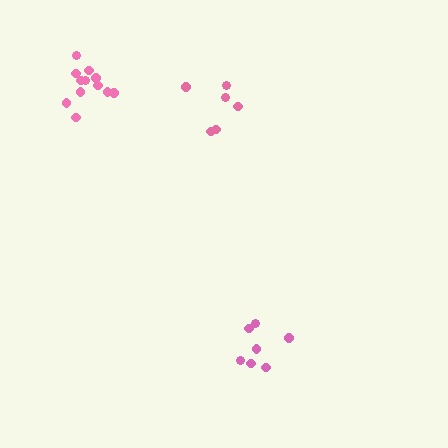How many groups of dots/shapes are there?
There are 3 groups.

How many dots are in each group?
Group 1: 12 dots, Group 2: 7 dots, Group 3: 6 dots (25 total).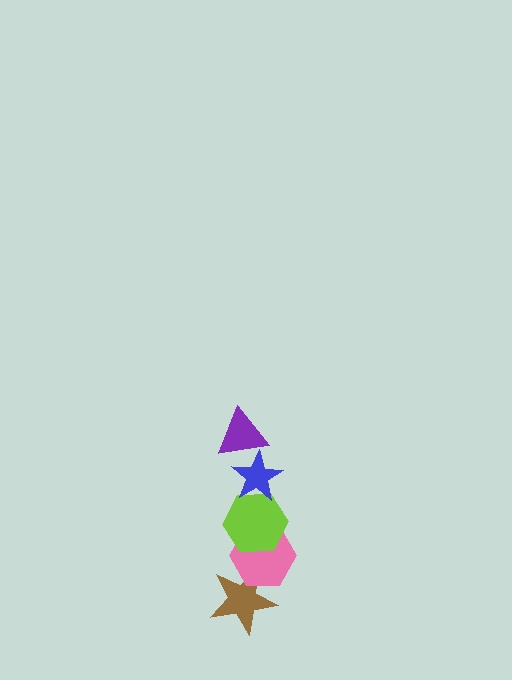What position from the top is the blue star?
The blue star is 2nd from the top.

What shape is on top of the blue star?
The purple triangle is on top of the blue star.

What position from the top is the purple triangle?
The purple triangle is 1st from the top.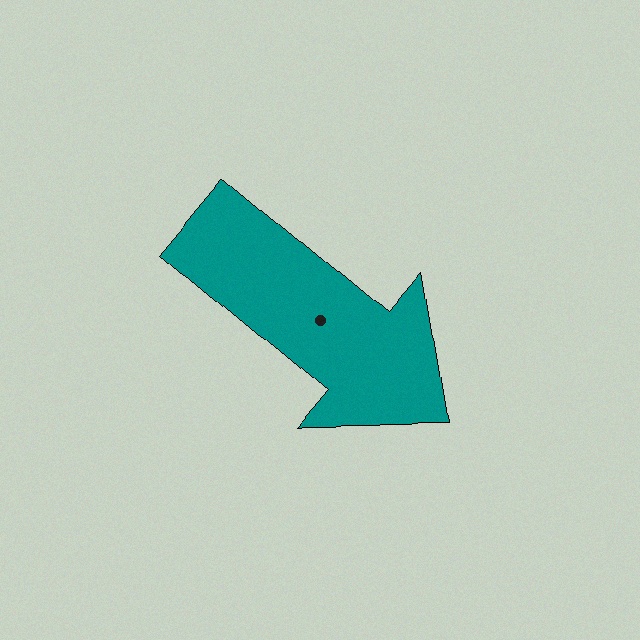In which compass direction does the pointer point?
Southeast.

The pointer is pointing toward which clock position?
Roughly 4 o'clock.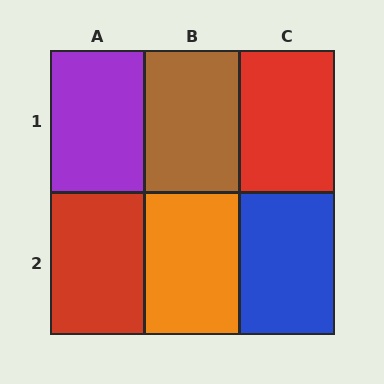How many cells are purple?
1 cell is purple.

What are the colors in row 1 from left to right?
Purple, brown, red.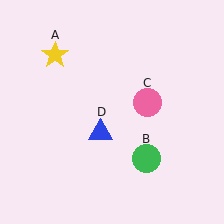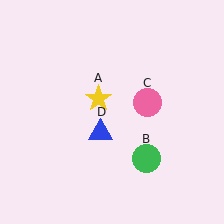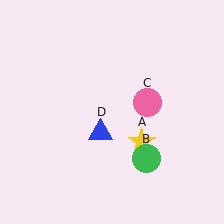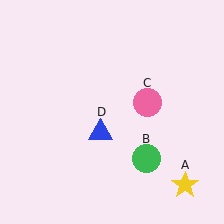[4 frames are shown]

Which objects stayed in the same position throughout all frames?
Green circle (object B) and pink circle (object C) and blue triangle (object D) remained stationary.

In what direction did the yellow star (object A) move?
The yellow star (object A) moved down and to the right.